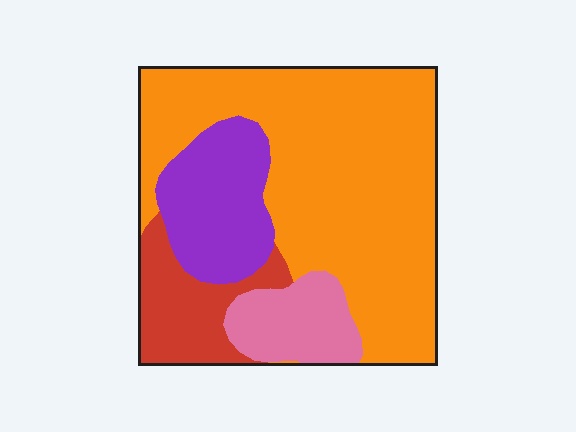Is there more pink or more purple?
Purple.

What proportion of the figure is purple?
Purple takes up about one sixth (1/6) of the figure.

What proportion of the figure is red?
Red takes up about one eighth (1/8) of the figure.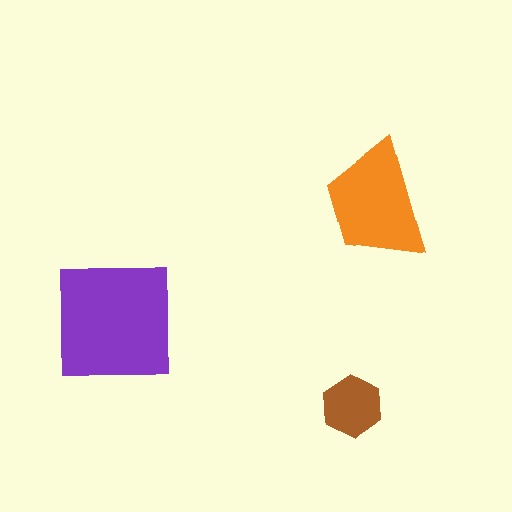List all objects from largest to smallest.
The purple square, the orange trapezoid, the brown hexagon.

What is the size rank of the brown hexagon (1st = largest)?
3rd.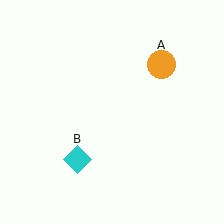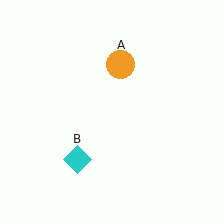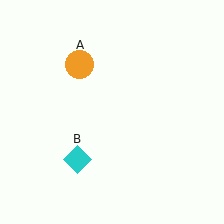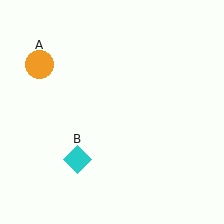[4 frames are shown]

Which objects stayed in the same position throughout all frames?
Cyan diamond (object B) remained stationary.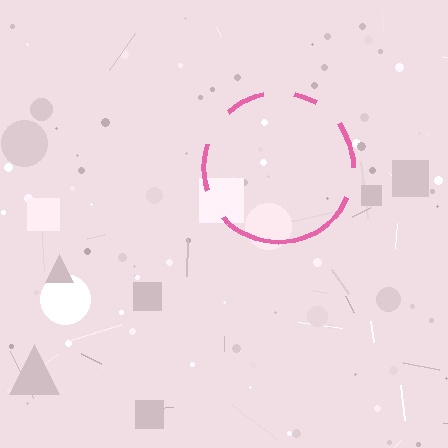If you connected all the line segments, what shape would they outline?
They would outline a circle.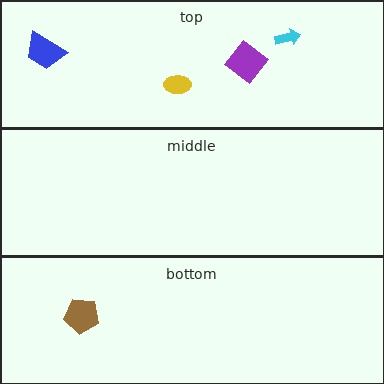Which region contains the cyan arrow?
The top region.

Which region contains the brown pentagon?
The bottom region.